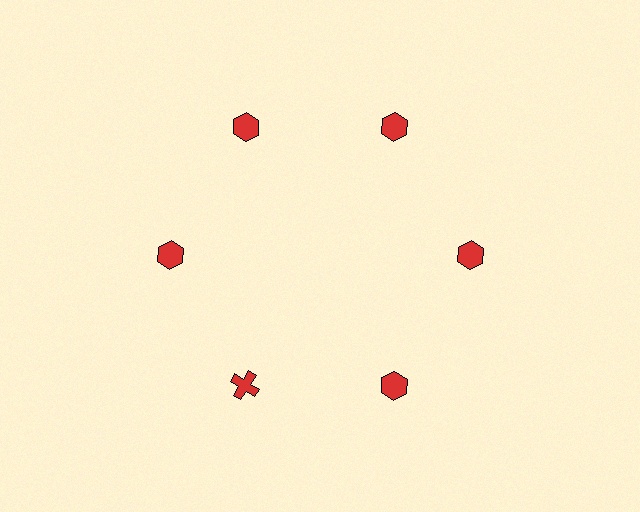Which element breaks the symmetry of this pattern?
The red cross at roughly the 7 o'clock position breaks the symmetry. All other shapes are red hexagons.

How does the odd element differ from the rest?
It has a different shape: cross instead of hexagon.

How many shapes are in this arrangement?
There are 6 shapes arranged in a ring pattern.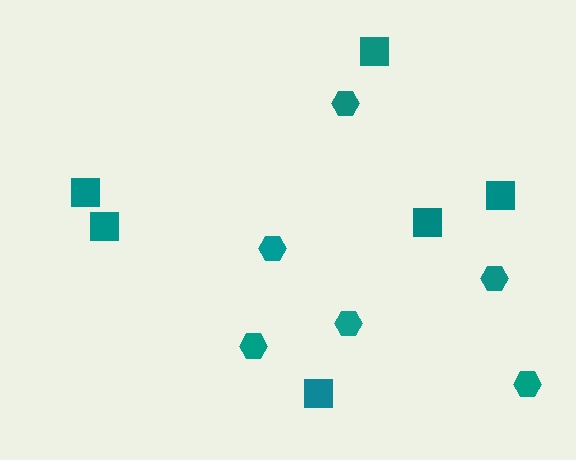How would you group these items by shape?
There are 2 groups: one group of hexagons (6) and one group of squares (6).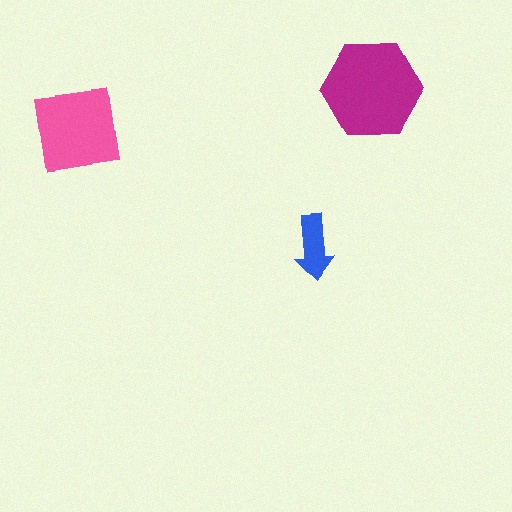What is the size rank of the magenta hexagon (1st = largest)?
1st.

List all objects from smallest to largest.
The blue arrow, the pink square, the magenta hexagon.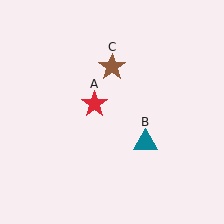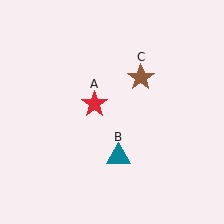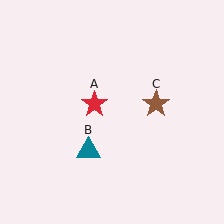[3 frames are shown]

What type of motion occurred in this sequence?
The teal triangle (object B), brown star (object C) rotated clockwise around the center of the scene.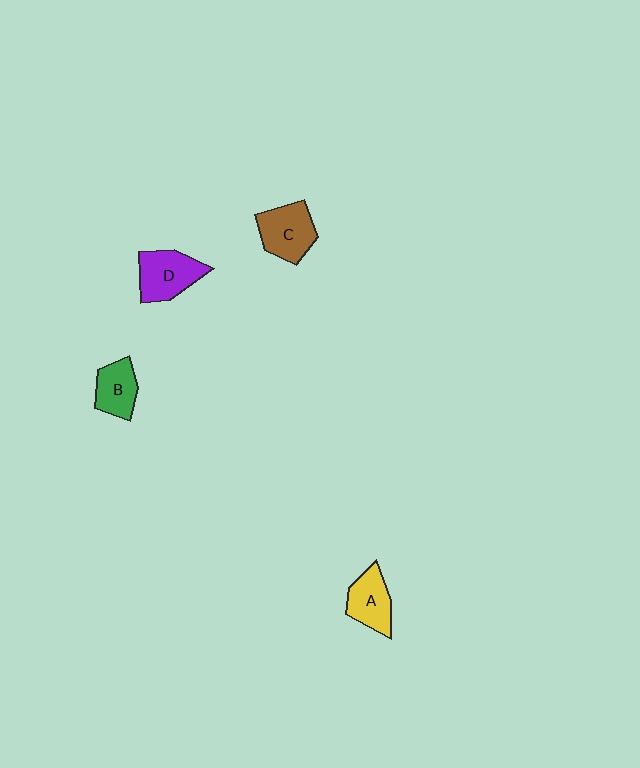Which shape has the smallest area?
Shape B (green).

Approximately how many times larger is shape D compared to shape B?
Approximately 1.3 times.